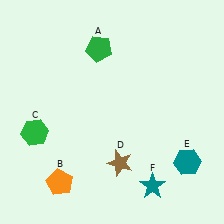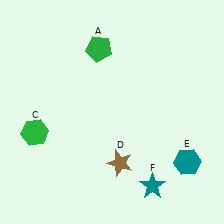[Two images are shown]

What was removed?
The orange pentagon (B) was removed in Image 2.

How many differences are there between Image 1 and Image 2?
There is 1 difference between the two images.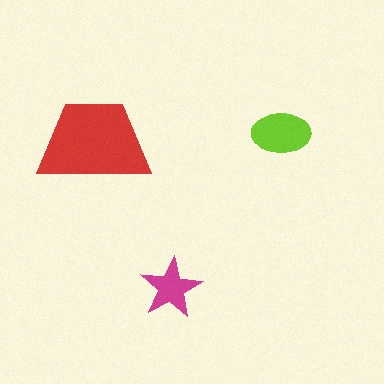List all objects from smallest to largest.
The magenta star, the lime ellipse, the red trapezoid.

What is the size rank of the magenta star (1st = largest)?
3rd.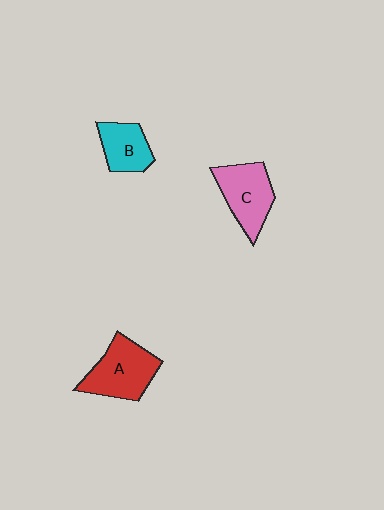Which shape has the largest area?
Shape A (red).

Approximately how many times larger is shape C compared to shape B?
Approximately 1.4 times.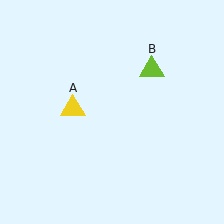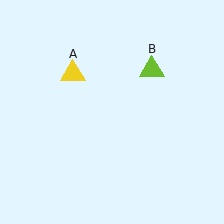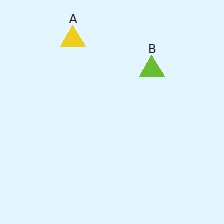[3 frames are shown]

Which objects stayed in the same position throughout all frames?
Lime triangle (object B) remained stationary.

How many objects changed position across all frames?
1 object changed position: yellow triangle (object A).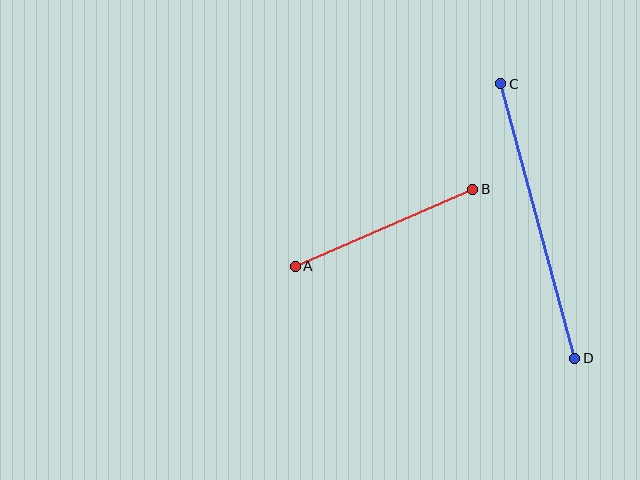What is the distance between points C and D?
The distance is approximately 284 pixels.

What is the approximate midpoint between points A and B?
The midpoint is at approximately (384, 228) pixels.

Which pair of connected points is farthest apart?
Points C and D are farthest apart.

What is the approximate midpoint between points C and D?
The midpoint is at approximately (538, 221) pixels.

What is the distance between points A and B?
The distance is approximately 193 pixels.